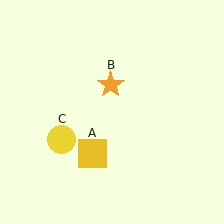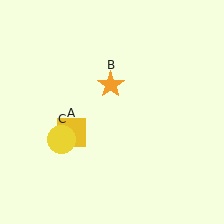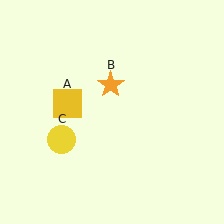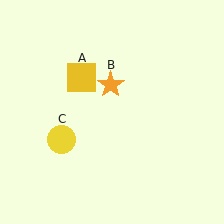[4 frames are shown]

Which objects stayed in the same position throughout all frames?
Orange star (object B) and yellow circle (object C) remained stationary.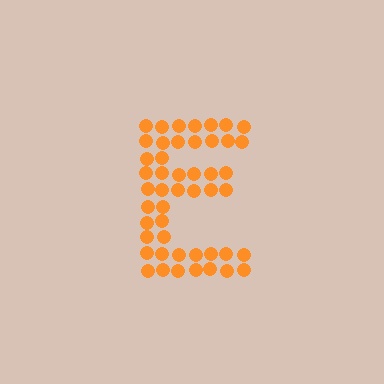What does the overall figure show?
The overall figure shows the letter E.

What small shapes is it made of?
It is made of small circles.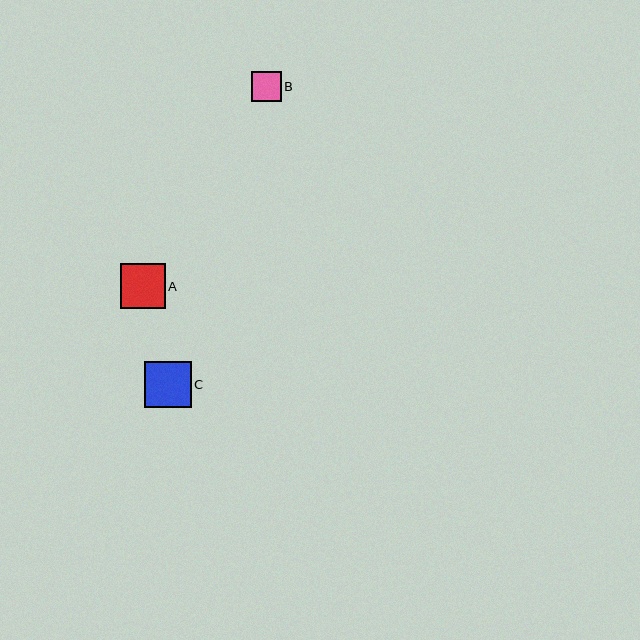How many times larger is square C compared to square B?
Square C is approximately 1.6 times the size of square B.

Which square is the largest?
Square C is the largest with a size of approximately 46 pixels.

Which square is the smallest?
Square B is the smallest with a size of approximately 30 pixels.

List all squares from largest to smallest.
From largest to smallest: C, A, B.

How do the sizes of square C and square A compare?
Square C and square A are approximately the same size.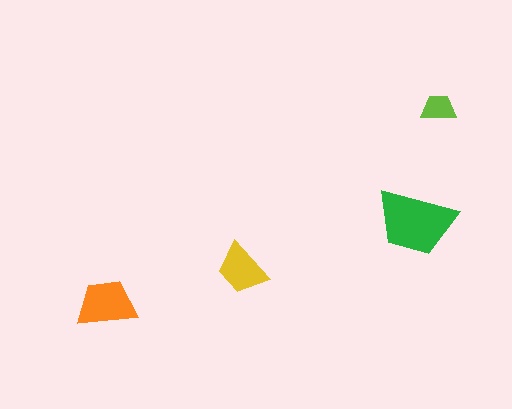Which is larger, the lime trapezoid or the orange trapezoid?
The orange one.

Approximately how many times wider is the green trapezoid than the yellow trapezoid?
About 1.5 times wider.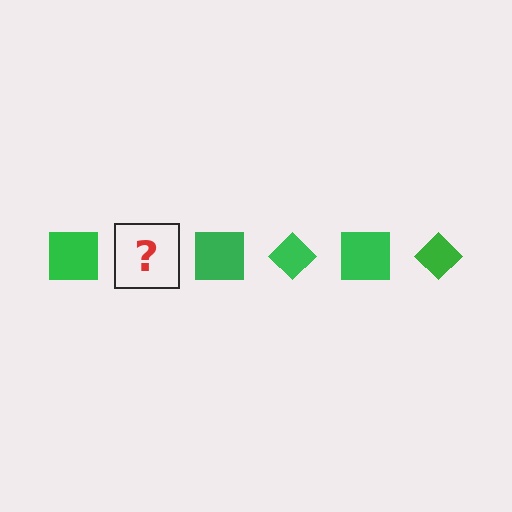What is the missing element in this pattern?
The missing element is a green diamond.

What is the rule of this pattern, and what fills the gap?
The rule is that the pattern cycles through square, diamond shapes in green. The gap should be filled with a green diamond.